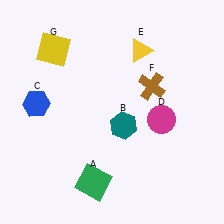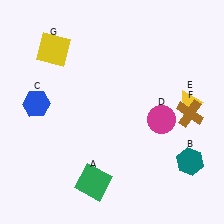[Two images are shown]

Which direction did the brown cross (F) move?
The brown cross (F) moved right.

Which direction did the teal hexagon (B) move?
The teal hexagon (B) moved right.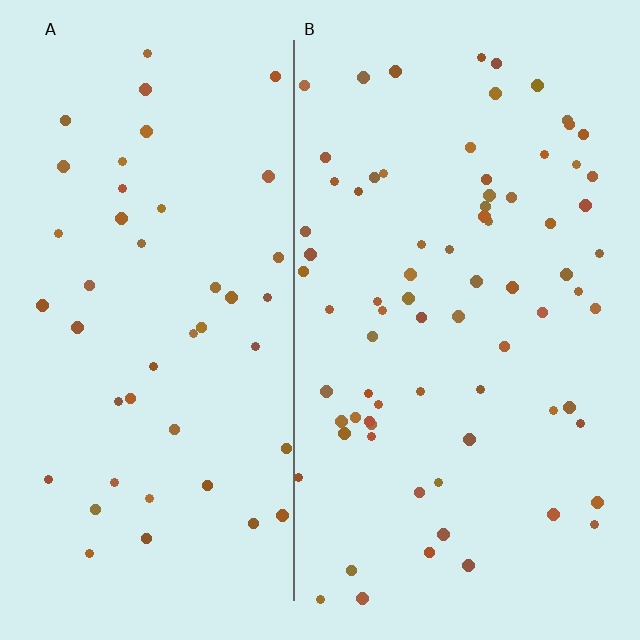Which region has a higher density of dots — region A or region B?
B (the right).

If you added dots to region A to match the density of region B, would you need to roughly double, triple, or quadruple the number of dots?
Approximately double.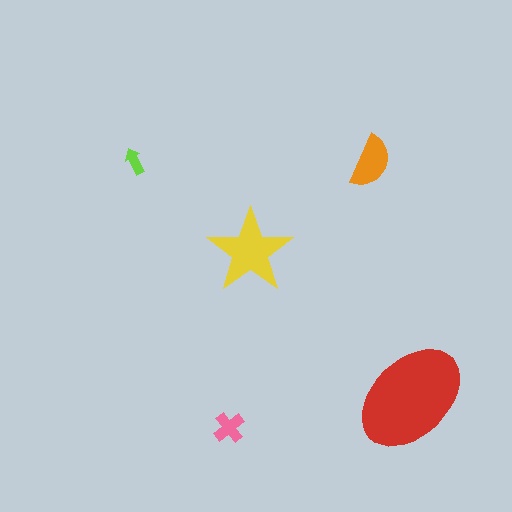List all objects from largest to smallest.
The red ellipse, the yellow star, the orange semicircle, the pink cross, the lime arrow.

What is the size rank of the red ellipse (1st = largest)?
1st.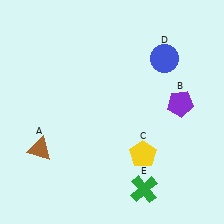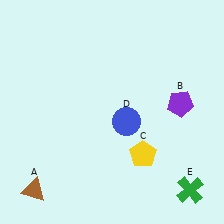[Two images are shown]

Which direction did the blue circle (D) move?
The blue circle (D) moved down.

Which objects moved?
The objects that moved are: the brown triangle (A), the blue circle (D), the green cross (E).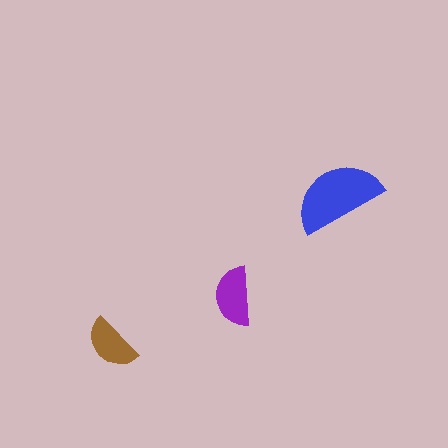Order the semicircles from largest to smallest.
the blue one, the purple one, the brown one.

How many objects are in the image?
There are 3 objects in the image.